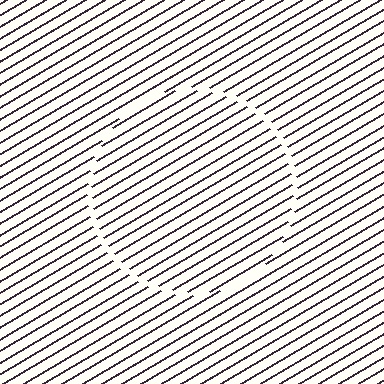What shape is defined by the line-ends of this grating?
An illusory circle. The interior of the shape contains the same grating, shifted by half a period — the contour is defined by the phase discontinuity where line-ends from the inner and outer gratings abut.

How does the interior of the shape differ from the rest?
The interior of the shape contains the same grating, shifted by half a period — the contour is defined by the phase discontinuity where line-ends from the inner and outer gratings abut.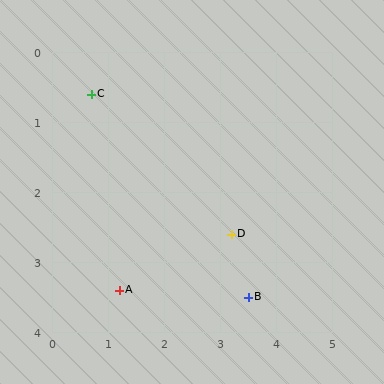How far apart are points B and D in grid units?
Points B and D are about 0.9 grid units apart.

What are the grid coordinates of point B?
Point B is at approximately (3.5, 3.5).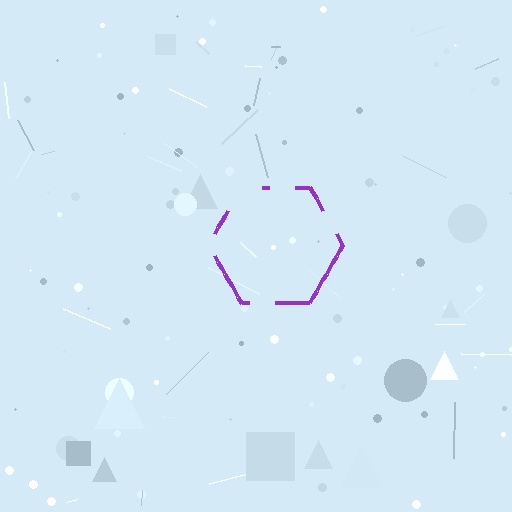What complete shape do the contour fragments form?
The contour fragments form a hexagon.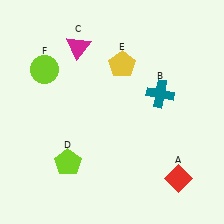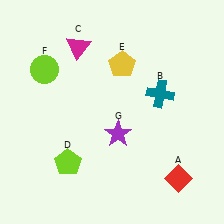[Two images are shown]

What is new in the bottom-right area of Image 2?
A purple star (G) was added in the bottom-right area of Image 2.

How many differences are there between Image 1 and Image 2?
There is 1 difference between the two images.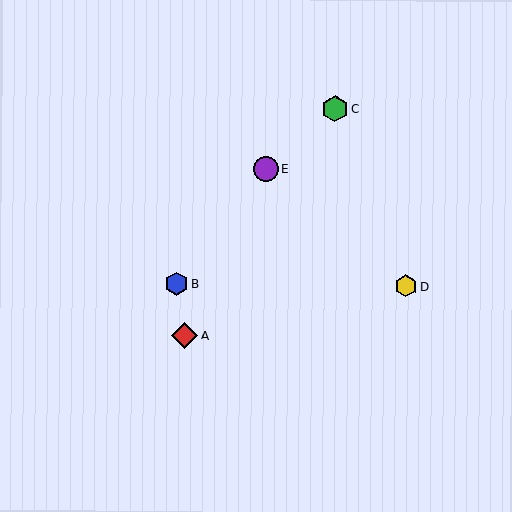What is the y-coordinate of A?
Object A is at y≈336.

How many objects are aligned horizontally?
2 objects (B, D) are aligned horizontally.